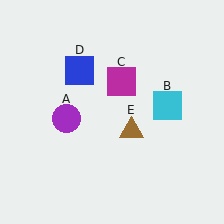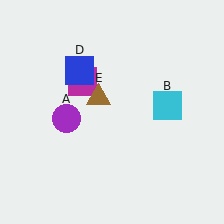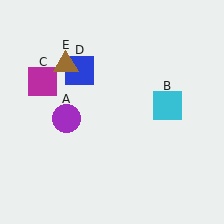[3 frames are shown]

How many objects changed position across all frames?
2 objects changed position: magenta square (object C), brown triangle (object E).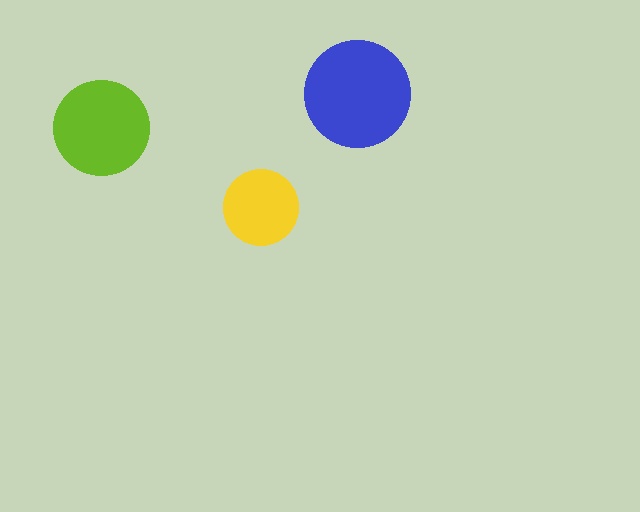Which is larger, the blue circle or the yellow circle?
The blue one.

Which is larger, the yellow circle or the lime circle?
The lime one.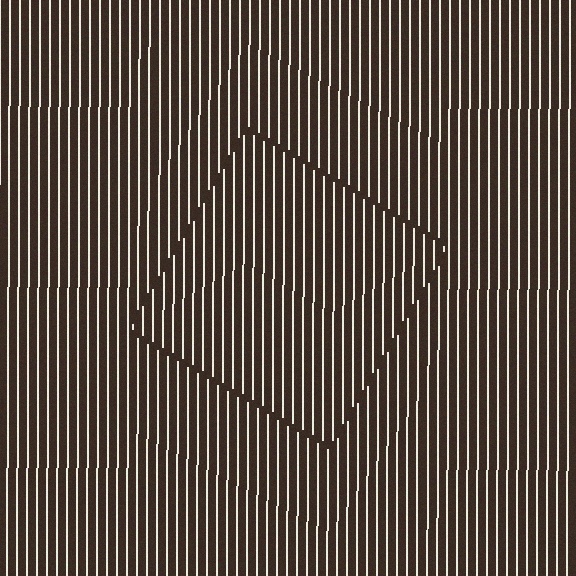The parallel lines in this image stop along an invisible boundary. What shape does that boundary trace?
An illusory square. The interior of the shape contains the same grating, shifted by half a period — the contour is defined by the phase discontinuity where line-ends from the inner and outer gratings abut.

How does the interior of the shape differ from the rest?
The interior of the shape contains the same grating, shifted by half a period — the contour is defined by the phase discontinuity where line-ends from the inner and outer gratings abut.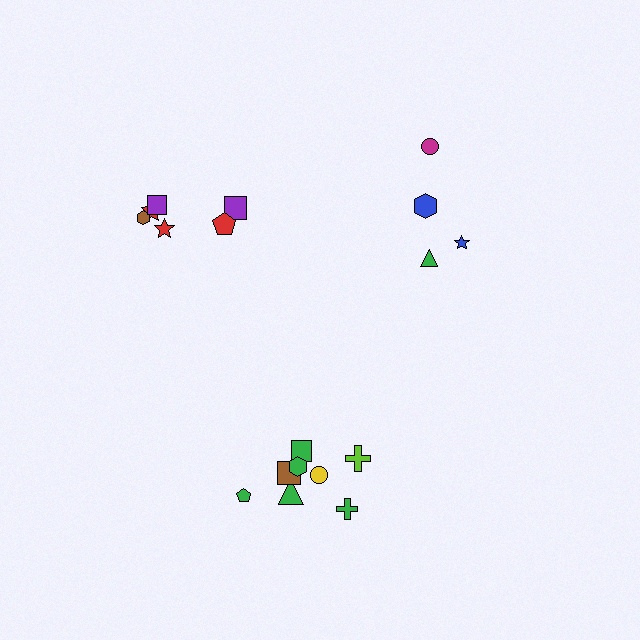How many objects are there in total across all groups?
There are 18 objects.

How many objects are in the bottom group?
There are 8 objects.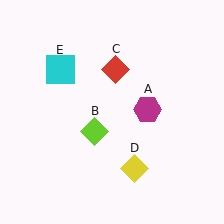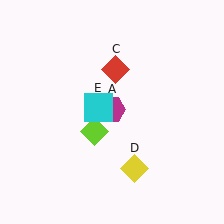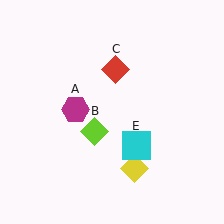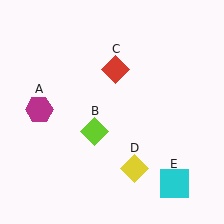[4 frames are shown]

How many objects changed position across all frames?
2 objects changed position: magenta hexagon (object A), cyan square (object E).